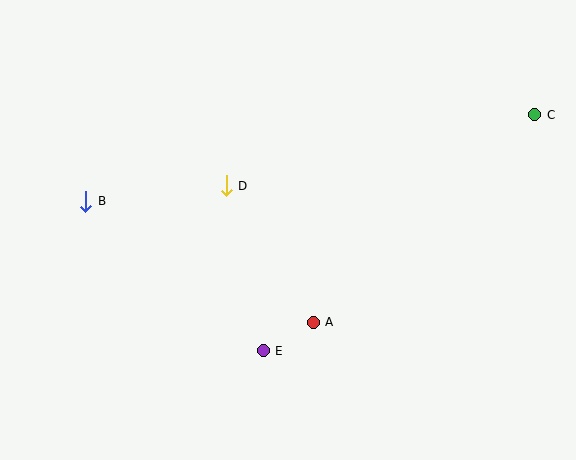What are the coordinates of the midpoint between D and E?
The midpoint between D and E is at (245, 268).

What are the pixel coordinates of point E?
Point E is at (263, 351).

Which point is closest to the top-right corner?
Point C is closest to the top-right corner.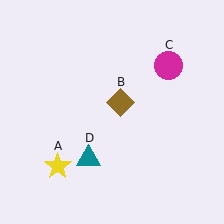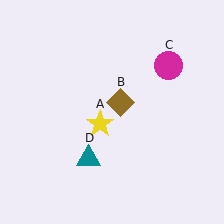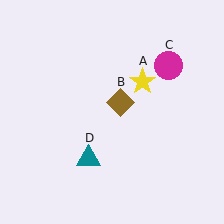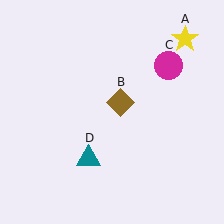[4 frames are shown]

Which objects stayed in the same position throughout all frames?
Brown diamond (object B) and magenta circle (object C) and teal triangle (object D) remained stationary.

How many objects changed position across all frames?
1 object changed position: yellow star (object A).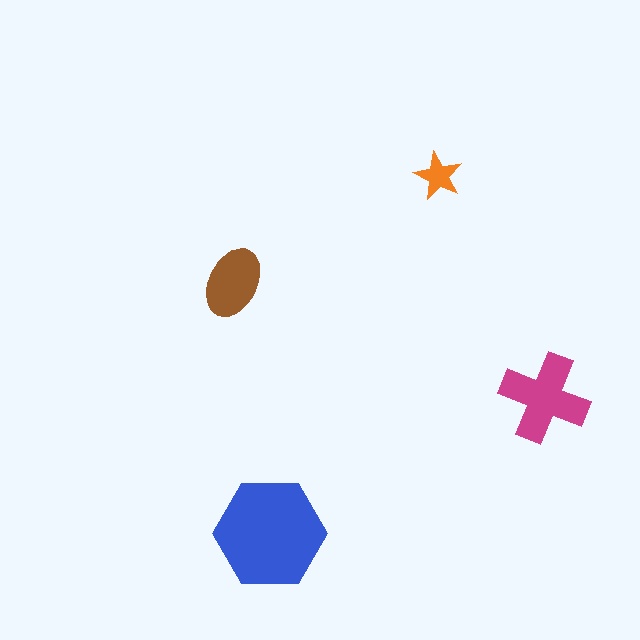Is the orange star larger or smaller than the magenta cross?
Smaller.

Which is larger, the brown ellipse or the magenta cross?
The magenta cross.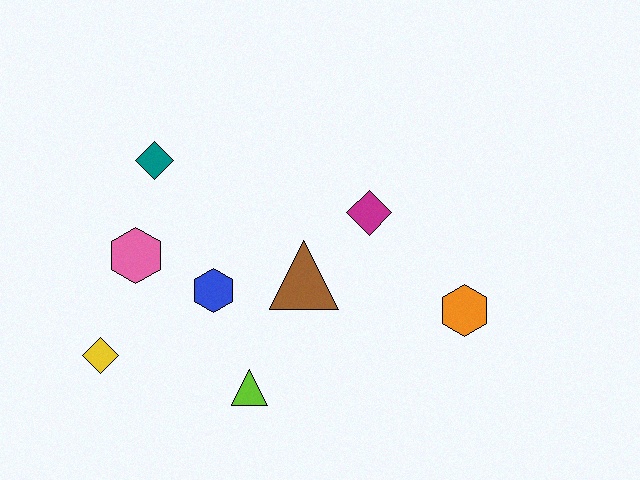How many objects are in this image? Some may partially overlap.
There are 8 objects.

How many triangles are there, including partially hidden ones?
There are 2 triangles.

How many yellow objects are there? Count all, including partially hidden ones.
There is 1 yellow object.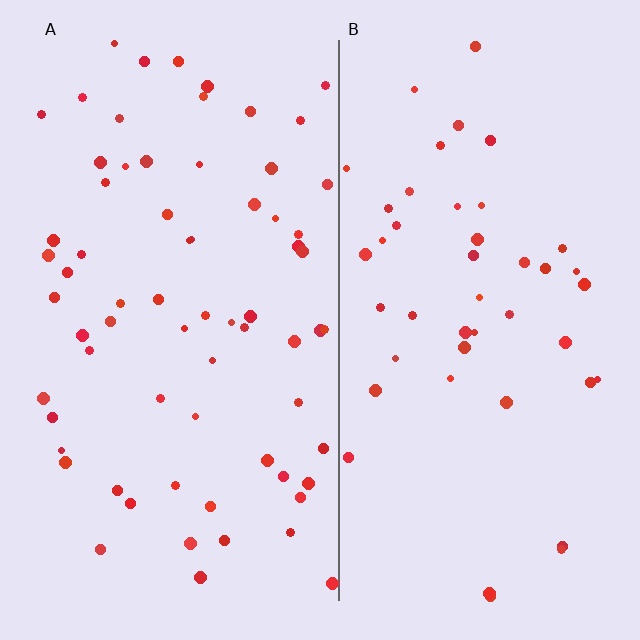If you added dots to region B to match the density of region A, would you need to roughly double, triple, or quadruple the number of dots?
Approximately double.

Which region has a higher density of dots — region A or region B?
A (the left).